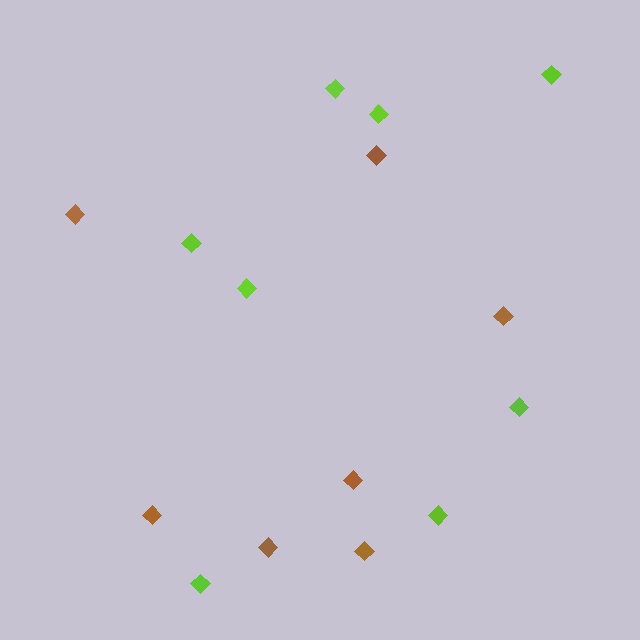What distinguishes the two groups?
There are 2 groups: one group of brown diamonds (7) and one group of lime diamonds (8).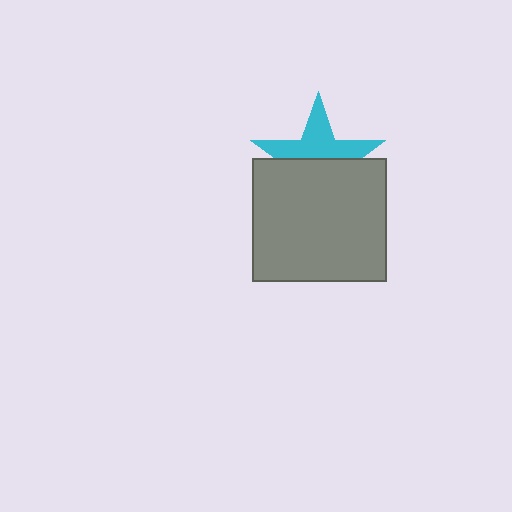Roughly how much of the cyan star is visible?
About half of it is visible (roughly 48%).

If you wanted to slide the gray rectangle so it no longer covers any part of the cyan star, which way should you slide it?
Slide it down — that is the most direct way to separate the two shapes.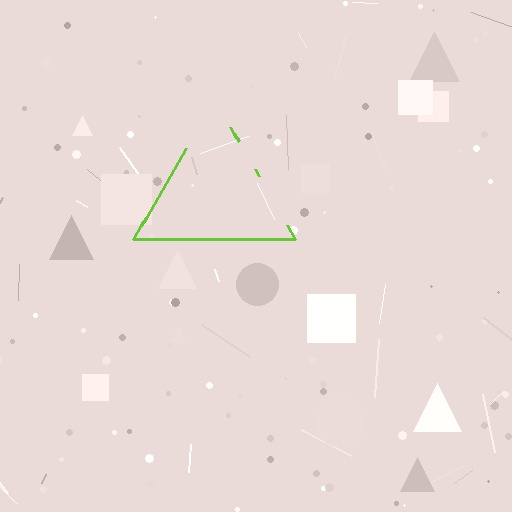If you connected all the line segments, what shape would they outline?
They would outline a triangle.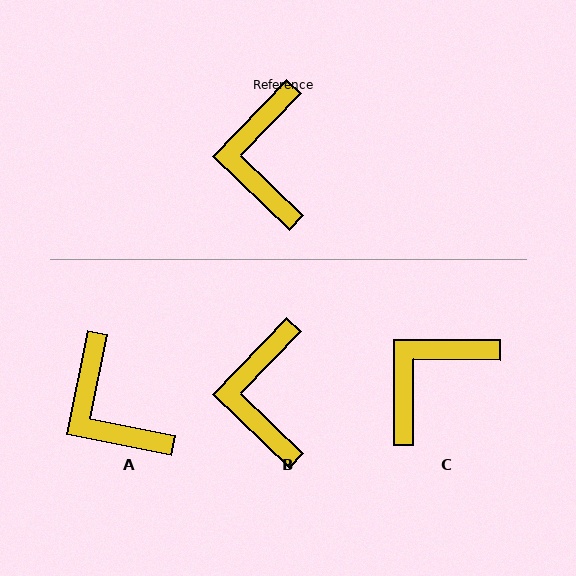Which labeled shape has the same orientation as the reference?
B.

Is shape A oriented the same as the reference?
No, it is off by about 33 degrees.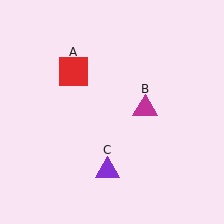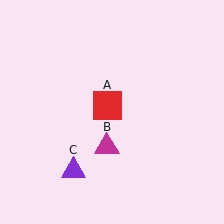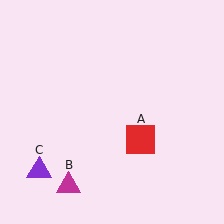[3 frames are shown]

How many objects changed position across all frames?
3 objects changed position: red square (object A), magenta triangle (object B), purple triangle (object C).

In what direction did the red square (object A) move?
The red square (object A) moved down and to the right.